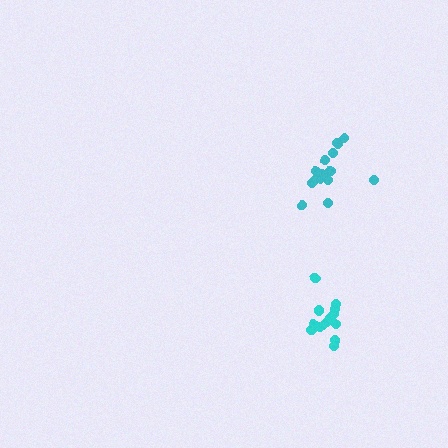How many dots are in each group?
Group 1: 14 dots, Group 2: 14 dots (28 total).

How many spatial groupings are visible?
There are 2 spatial groupings.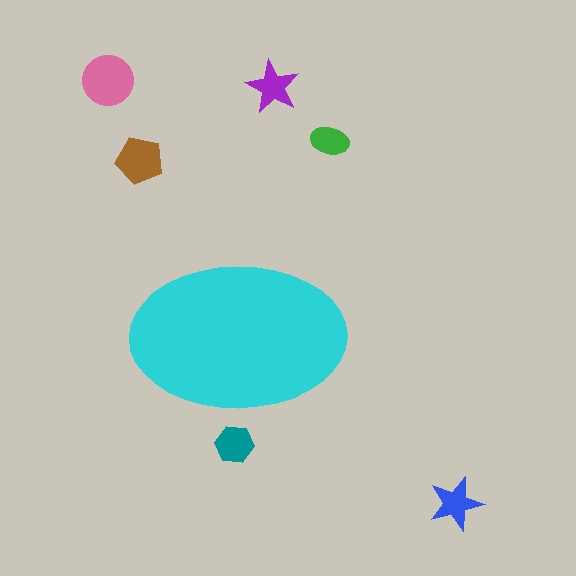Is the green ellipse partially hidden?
No, the green ellipse is fully visible.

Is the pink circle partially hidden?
No, the pink circle is fully visible.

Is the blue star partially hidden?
No, the blue star is fully visible.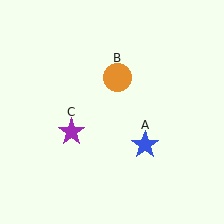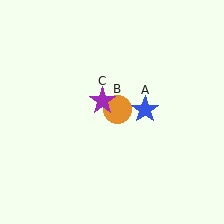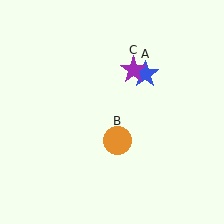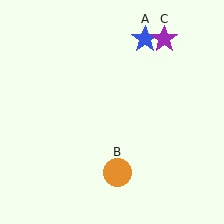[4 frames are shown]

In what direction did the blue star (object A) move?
The blue star (object A) moved up.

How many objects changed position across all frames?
3 objects changed position: blue star (object A), orange circle (object B), purple star (object C).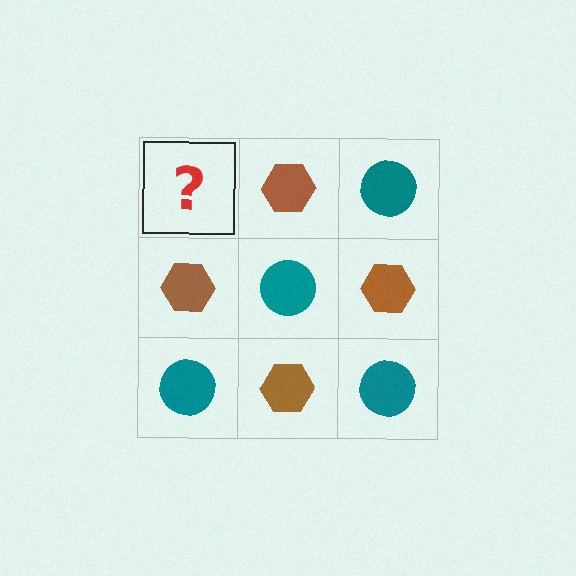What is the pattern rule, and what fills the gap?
The rule is that it alternates teal circle and brown hexagon in a checkerboard pattern. The gap should be filled with a teal circle.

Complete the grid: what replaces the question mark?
The question mark should be replaced with a teal circle.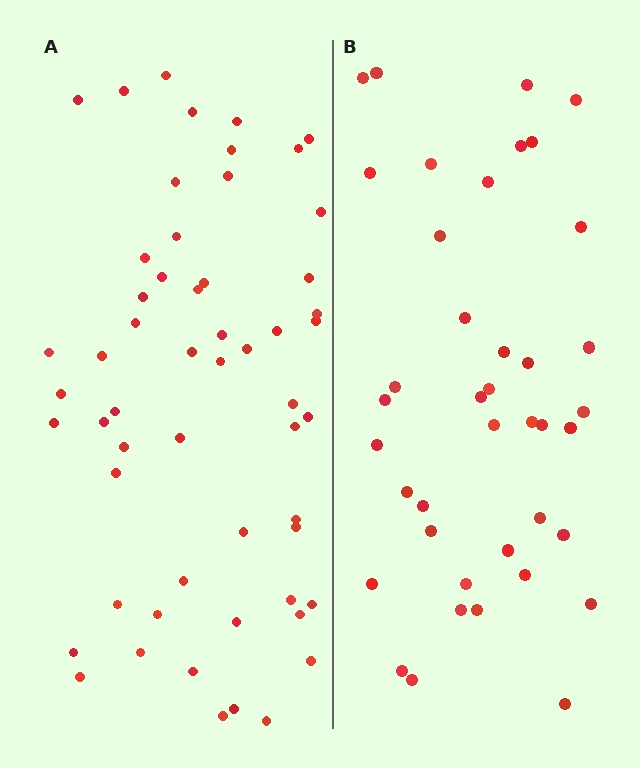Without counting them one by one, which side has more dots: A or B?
Region A (the left region) has more dots.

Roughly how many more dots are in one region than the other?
Region A has approximately 15 more dots than region B.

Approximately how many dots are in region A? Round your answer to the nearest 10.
About 60 dots. (The exact count is 56, which rounds to 60.)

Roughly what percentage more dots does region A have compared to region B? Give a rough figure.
About 40% more.